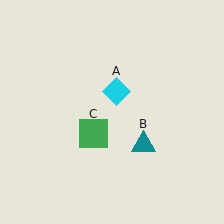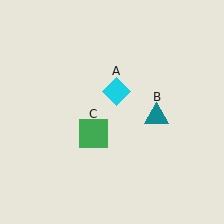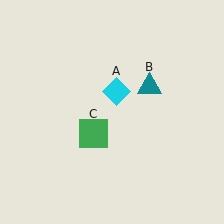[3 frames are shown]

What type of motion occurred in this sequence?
The teal triangle (object B) rotated counterclockwise around the center of the scene.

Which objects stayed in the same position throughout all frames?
Cyan diamond (object A) and green square (object C) remained stationary.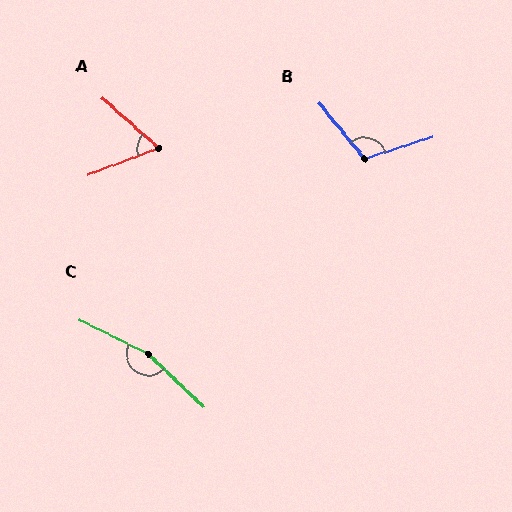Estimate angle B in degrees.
Approximately 111 degrees.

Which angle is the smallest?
A, at approximately 62 degrees.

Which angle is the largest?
C, at approximately 163 degrees.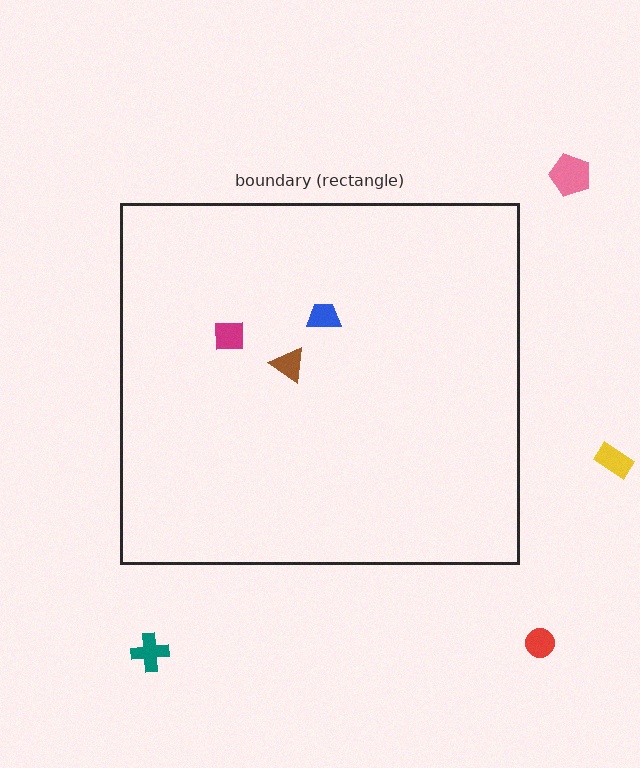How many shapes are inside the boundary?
3 inside, 4 outside.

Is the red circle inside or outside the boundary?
Outside.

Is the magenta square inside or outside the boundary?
Inside.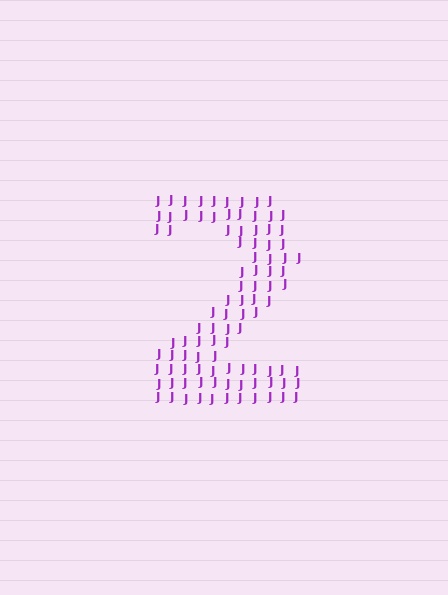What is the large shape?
The large shape is the digit 2.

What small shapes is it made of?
It is made of small letter J's.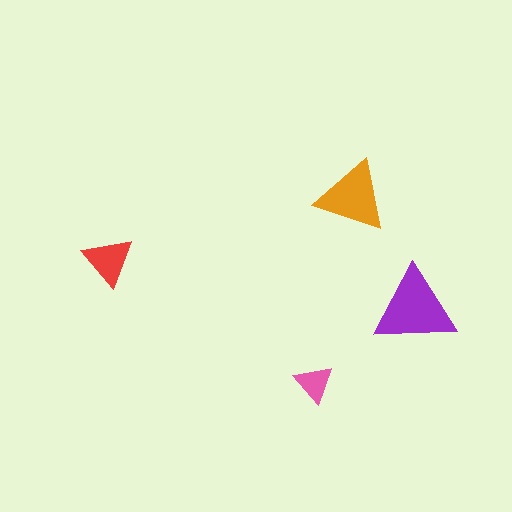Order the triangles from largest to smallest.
the purple one, the orange one, the red one, the pink one.